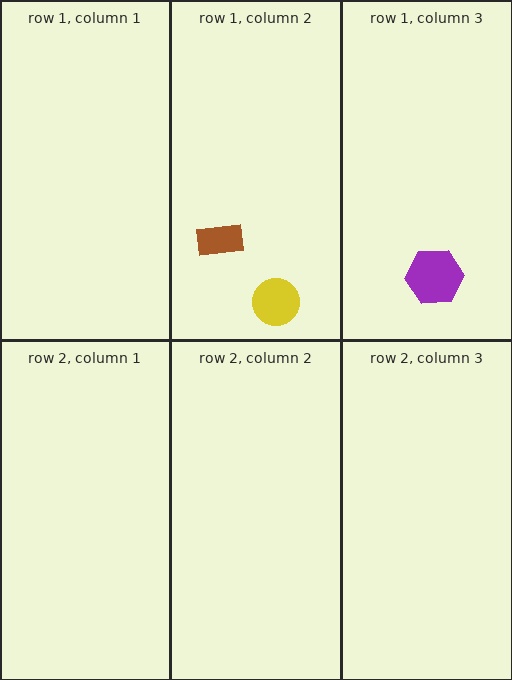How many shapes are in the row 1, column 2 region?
2.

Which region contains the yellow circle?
The row 1, column 2 region.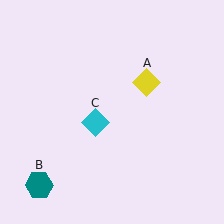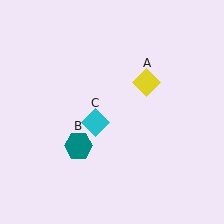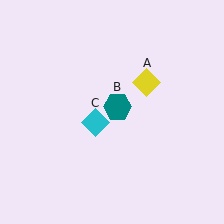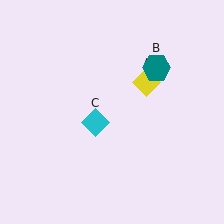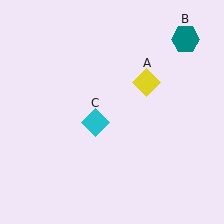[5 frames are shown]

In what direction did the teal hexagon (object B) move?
The teal hexagon (object B) moved up and to the right.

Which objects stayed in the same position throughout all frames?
Yellow diamond (object A) and cyan diamond (object C) remained stationary.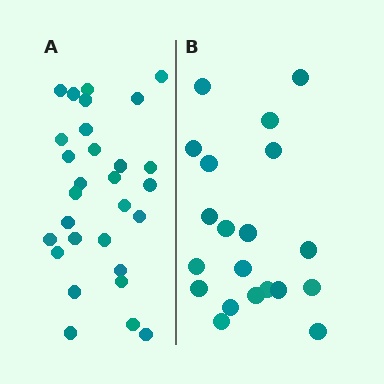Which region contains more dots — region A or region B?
Region A (the left region) has more dots.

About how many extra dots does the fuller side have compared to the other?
Region A has roughly 8 or so more dots than region B.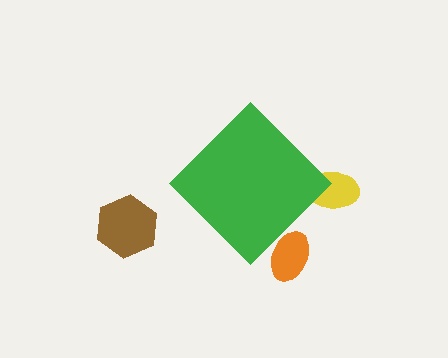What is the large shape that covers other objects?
A green diamond.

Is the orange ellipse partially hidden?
Yes, the orange ellipse is partially hidden behind the green diamond.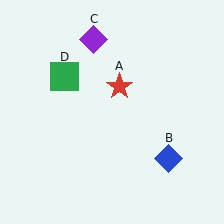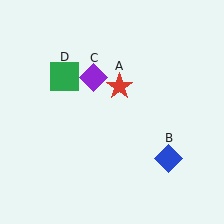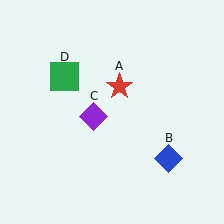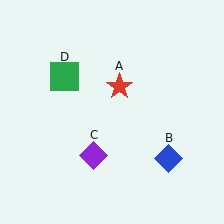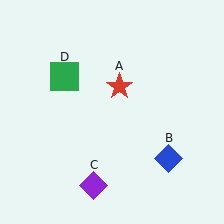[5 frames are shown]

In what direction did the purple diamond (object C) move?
The purple diamond (object C) moved down.